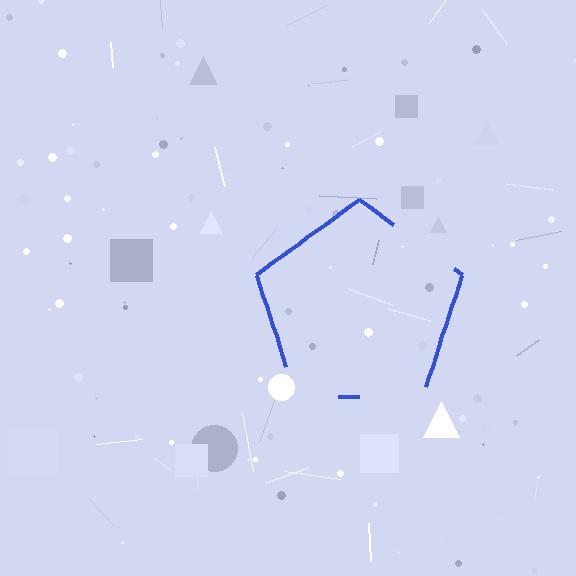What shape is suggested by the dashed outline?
The dashed outline suggests a pentagon.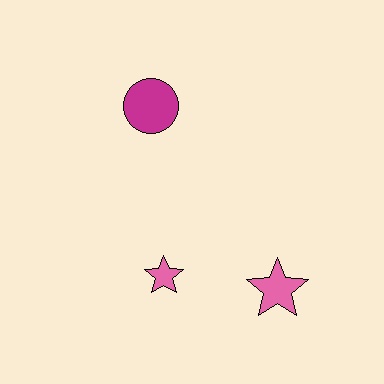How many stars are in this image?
There are 2 stars.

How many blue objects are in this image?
There are no blue objects.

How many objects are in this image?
There are 3 objects.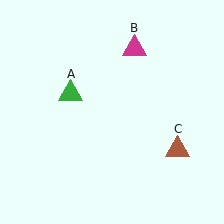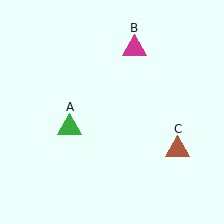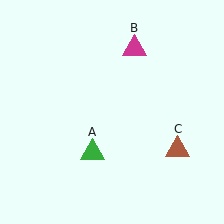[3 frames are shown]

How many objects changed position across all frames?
1 object changed position: green triangle (object A).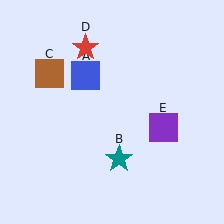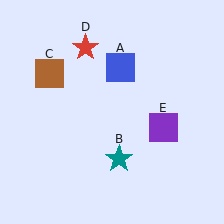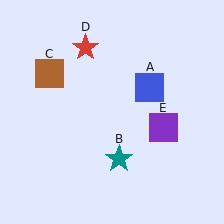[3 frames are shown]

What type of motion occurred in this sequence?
The blue square (object A) rotated clockwise around the center of the scene.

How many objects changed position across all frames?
1 object changed position: blue square (object A).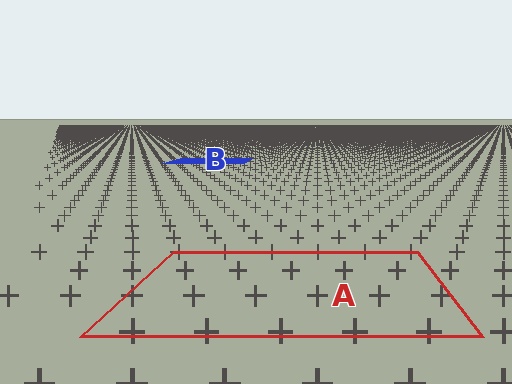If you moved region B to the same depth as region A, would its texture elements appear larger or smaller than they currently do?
They would appear larger. At a closer depth, the same texture elements are projected at a bigger on-screen size.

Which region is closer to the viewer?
Region A is closer. The texture elements there are larger and more spread out.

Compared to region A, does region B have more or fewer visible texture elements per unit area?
Region B has more texture elements per unit area — they are packed more densely because it is farther away.